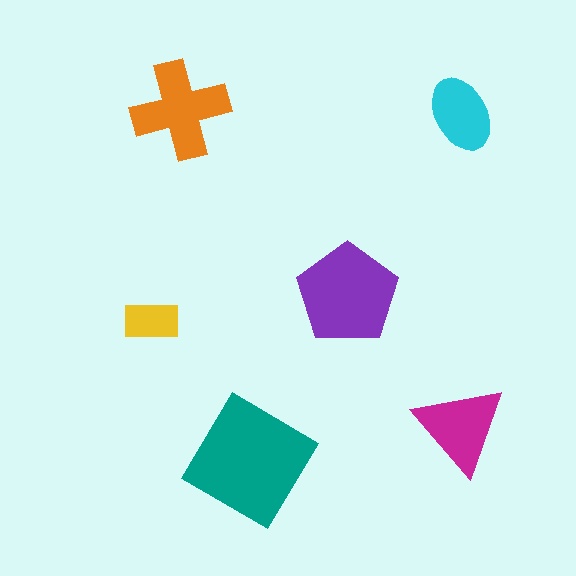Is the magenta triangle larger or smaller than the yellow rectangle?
Larger.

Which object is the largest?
The teal diamond.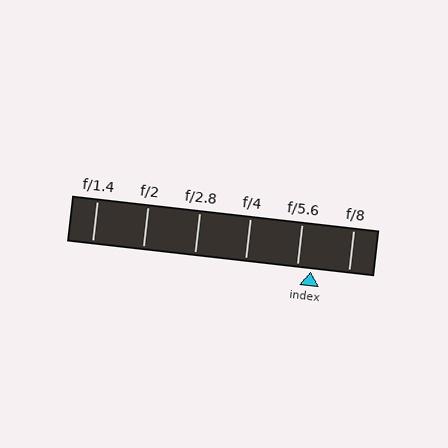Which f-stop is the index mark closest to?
The index mark is closest to f/5.6.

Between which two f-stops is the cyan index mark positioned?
The index mark is between f/5.6 and f/8.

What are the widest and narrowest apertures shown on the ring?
The widest aperture shown is f/1.4 and the narrowest is f/8.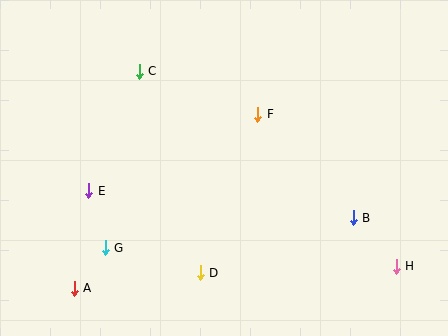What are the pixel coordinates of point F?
Point F is at (257, 114).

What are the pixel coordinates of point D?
Point D is at (200, 273).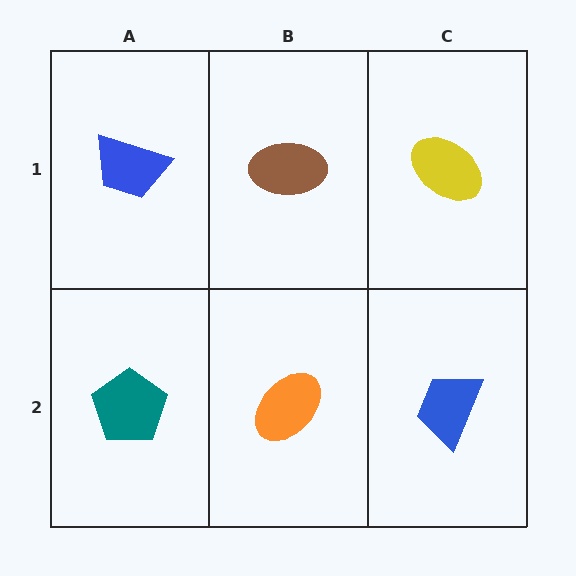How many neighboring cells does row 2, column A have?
2.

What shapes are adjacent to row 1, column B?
An orange ellipse (row 2, column B), a blue trapezoid (row 1, column A), a yellow ellipse (row 1, column C).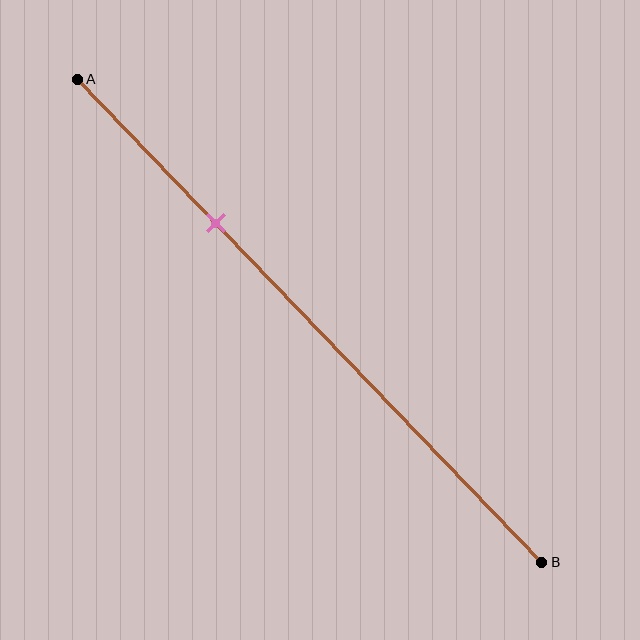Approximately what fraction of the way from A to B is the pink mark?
The pink mark is approximately 30% of the way from A to B.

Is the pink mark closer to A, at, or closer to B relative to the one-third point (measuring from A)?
The pink mark is closer to point A than the one-third point of segment AB.